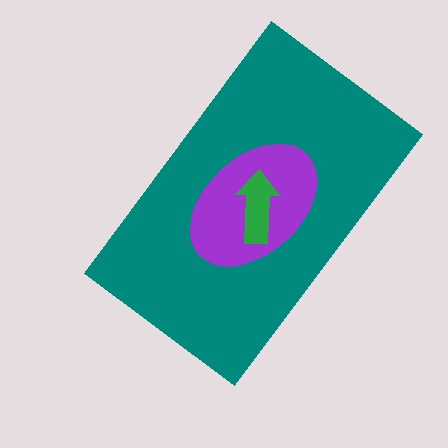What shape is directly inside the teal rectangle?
The purple ellipse.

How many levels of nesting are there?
3.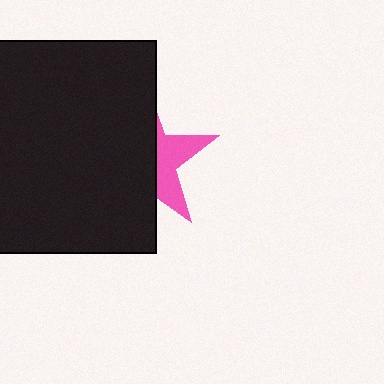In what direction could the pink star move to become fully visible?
The pink star could move right. That would shift it out from behind the black rectangle entirely.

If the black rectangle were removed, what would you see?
You would see the complete pink star.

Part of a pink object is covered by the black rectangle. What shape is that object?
It is a star.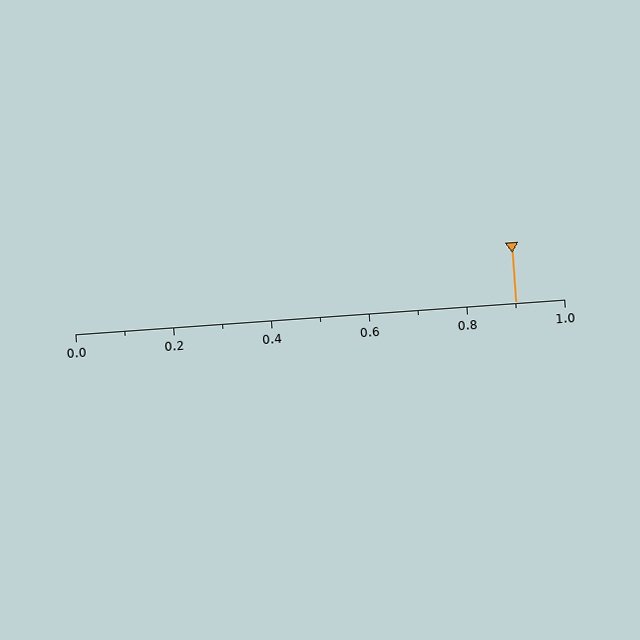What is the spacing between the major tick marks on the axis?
The major ticks are spaced 0.2 apart.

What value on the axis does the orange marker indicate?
The marker indicates approximately 0.9.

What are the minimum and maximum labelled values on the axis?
The axis runs from 0.0 to 1.0.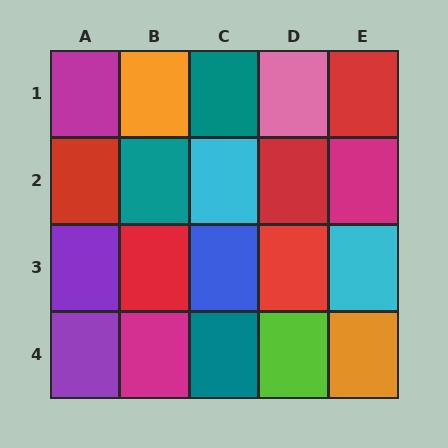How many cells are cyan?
2 cells are cyan.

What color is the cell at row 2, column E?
Magenta.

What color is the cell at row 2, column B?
Teal.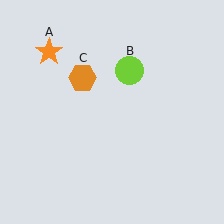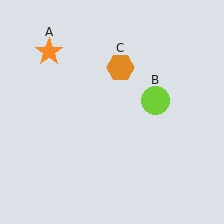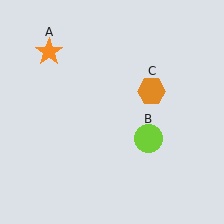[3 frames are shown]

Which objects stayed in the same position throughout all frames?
Orange star (object A) remained stationary.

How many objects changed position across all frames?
2 objects changed position: lime circle (object B), orange hexagon (object C).